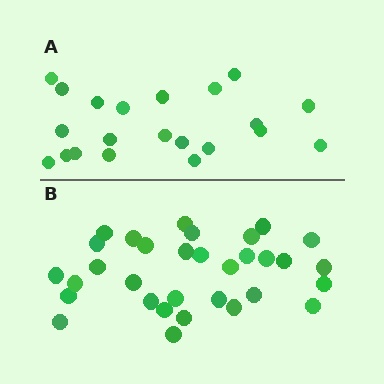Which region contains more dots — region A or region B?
Region B (the bottom region) has more dots.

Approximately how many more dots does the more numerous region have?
Region B has roughly 12 or so more dots than region A.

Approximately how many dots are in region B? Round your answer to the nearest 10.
About 30 dots. (The exact count is 32, which rounds to 30.)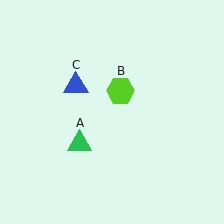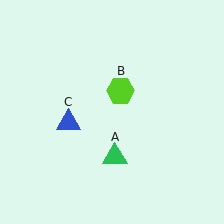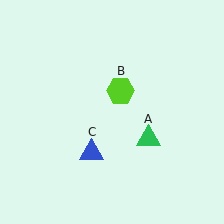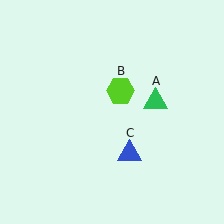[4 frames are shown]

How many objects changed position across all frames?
2 objects changed position: green triangle (object A), blue triangle (object C).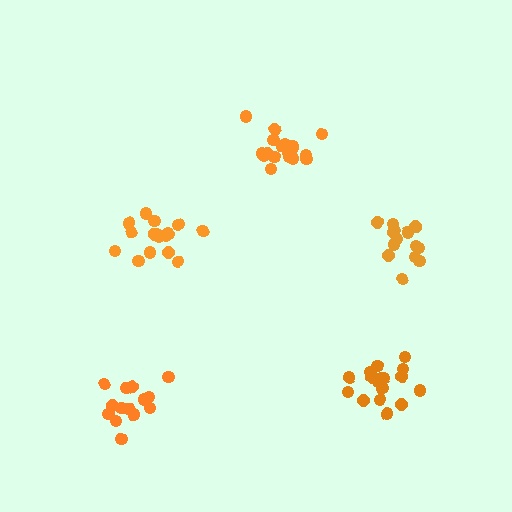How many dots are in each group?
Group 1: 18 dots, Group 2: 14 dots, Group 3: 17 dots, Group 4: 16 dots, Group 5: 14 dots (79 total).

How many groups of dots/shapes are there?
There are 5 groups.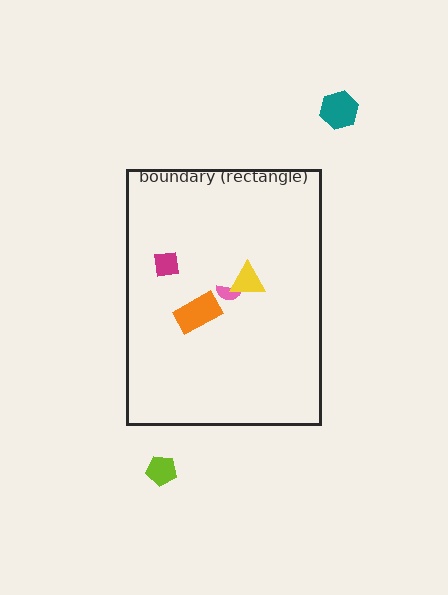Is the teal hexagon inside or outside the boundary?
Outside.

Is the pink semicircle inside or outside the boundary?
Inside.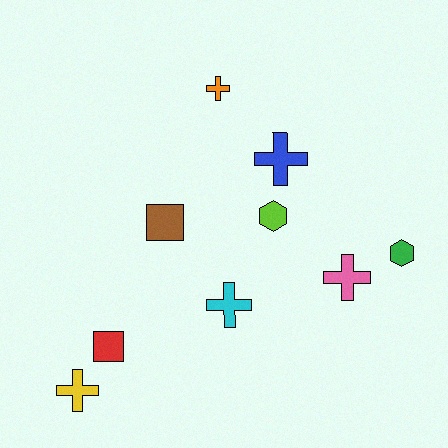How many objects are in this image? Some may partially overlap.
There are 9 objects.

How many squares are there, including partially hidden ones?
There are 2 squares.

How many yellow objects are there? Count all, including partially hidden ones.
There is 1 yellow object.